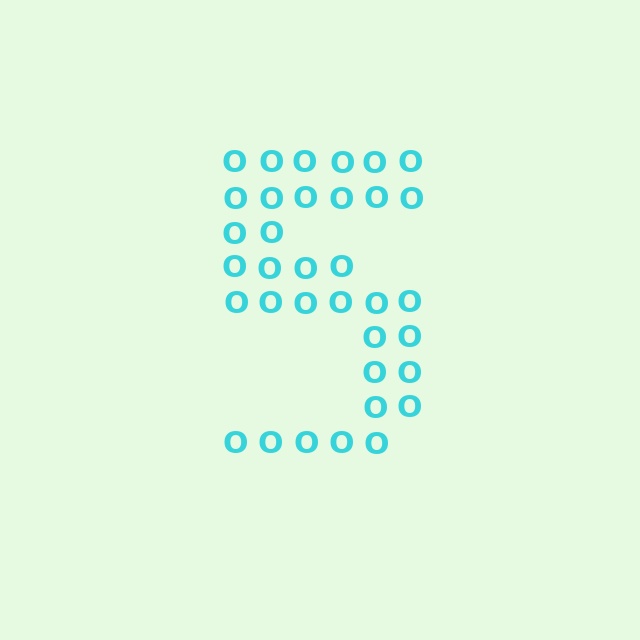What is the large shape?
The large shape is the digit 5.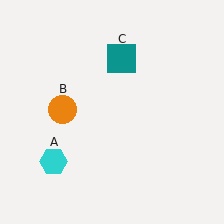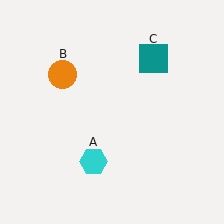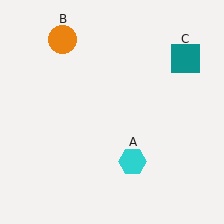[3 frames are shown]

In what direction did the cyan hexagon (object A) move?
The cyan hexagon (object A) moved right.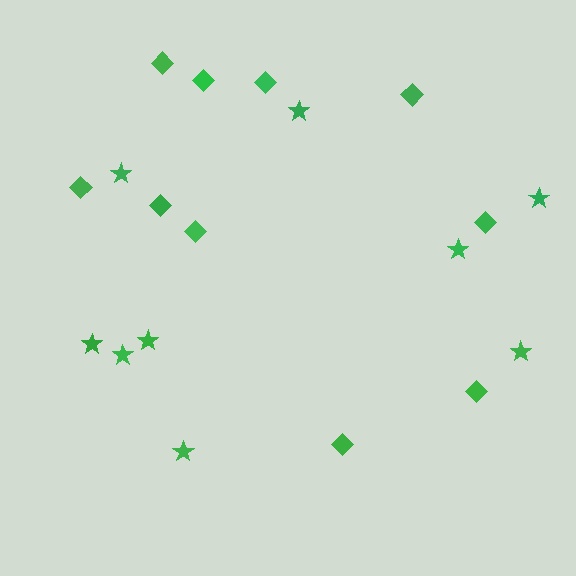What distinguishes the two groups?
There are 2 groups: one group of diamonds (10) and one group of stars (9).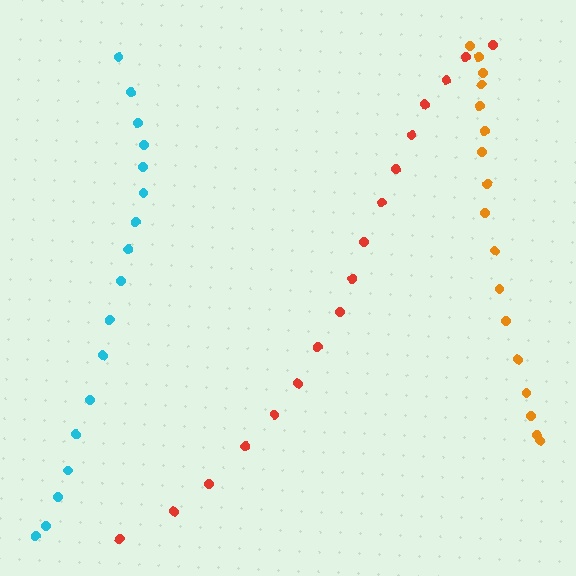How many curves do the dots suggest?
There are 3 distinct paths.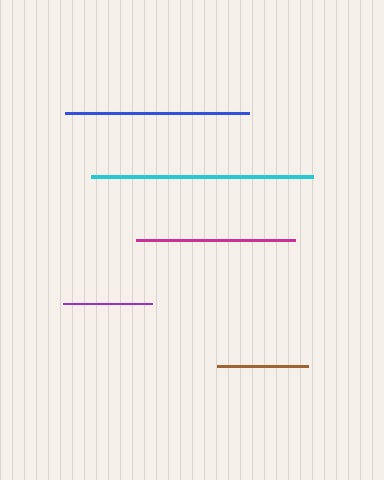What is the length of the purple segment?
The purple segment is approximately 89 pixels long.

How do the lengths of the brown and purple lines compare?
The brown and purple lines are approximately the same length.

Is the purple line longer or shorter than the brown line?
The brown line is longer than the purple line.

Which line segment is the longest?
The cyan line is the longest at approximately 222 pixels.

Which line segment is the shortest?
The purple line is the shortest at approximately 89 pixels.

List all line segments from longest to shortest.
From longest to shortest: cyan, blue, magenta, brown, purple.